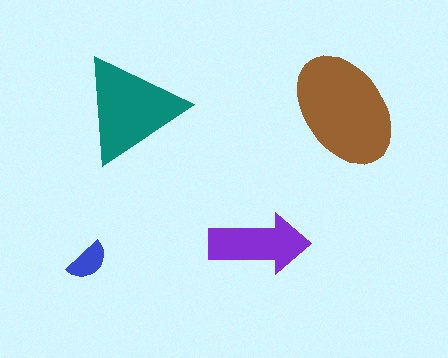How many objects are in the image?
There are 4 objects in the image.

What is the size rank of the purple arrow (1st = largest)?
3rd.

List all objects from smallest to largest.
The blue semicircle, the purple arrow, the teal triangle, the brown ellipse.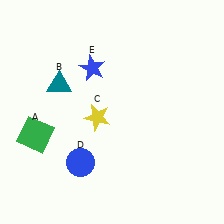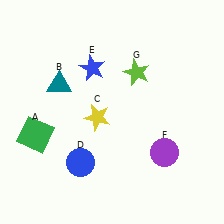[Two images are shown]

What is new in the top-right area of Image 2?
A lime star (G) was added in the top-right area of Image 2.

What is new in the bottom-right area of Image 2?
A purple circle (F) was added in the bottom-right area of Image 2.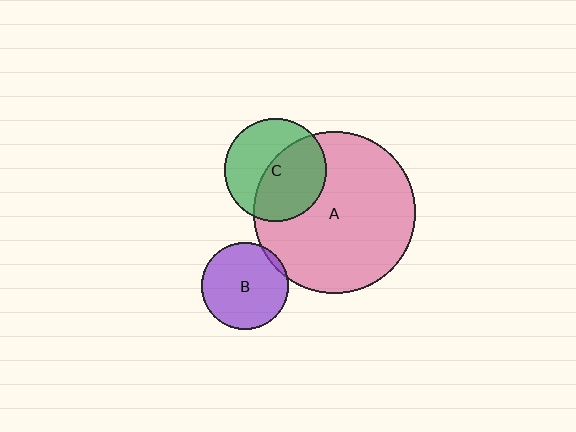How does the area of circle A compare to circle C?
Approximately 2.5 times.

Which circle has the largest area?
Circle A (pink).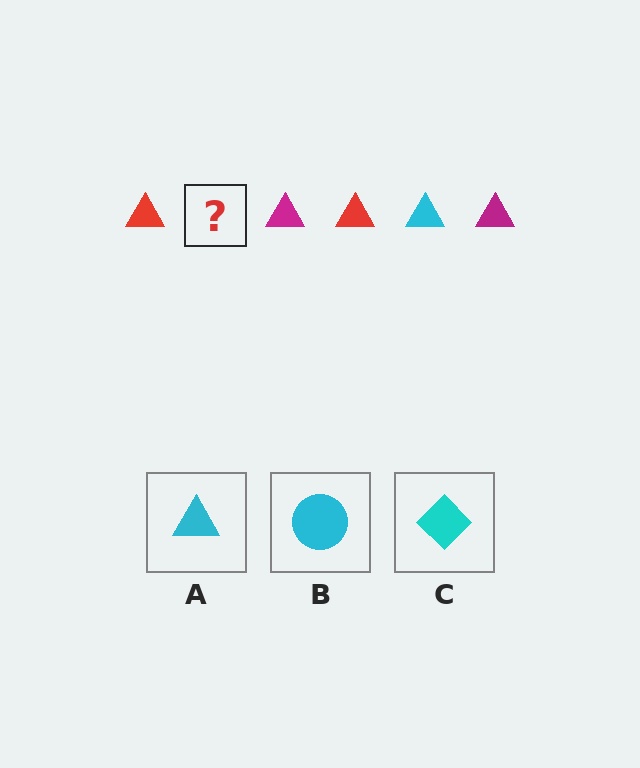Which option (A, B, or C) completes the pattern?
A.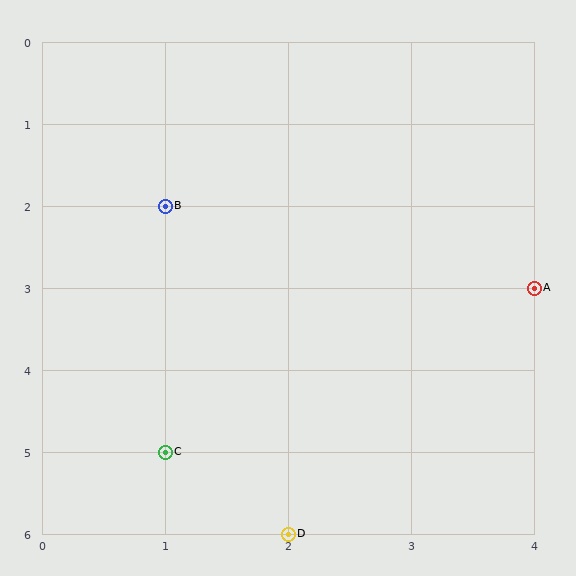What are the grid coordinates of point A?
Point A is at grid coordinates (4, 3).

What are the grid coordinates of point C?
Point C is at grid coordinates (1, 5).